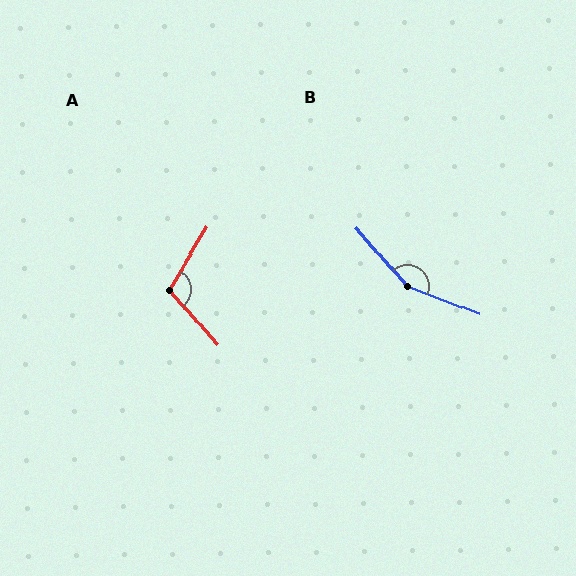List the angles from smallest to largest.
A (108°), B (152°).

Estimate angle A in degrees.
Approximately 108 degrees.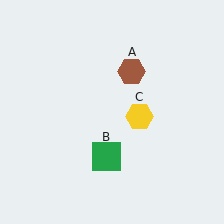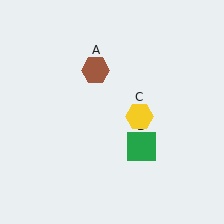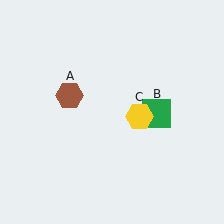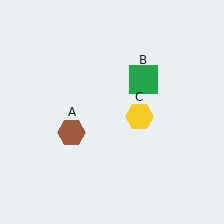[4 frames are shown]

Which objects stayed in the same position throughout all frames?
Yellow hexagon (object C) remained stationary.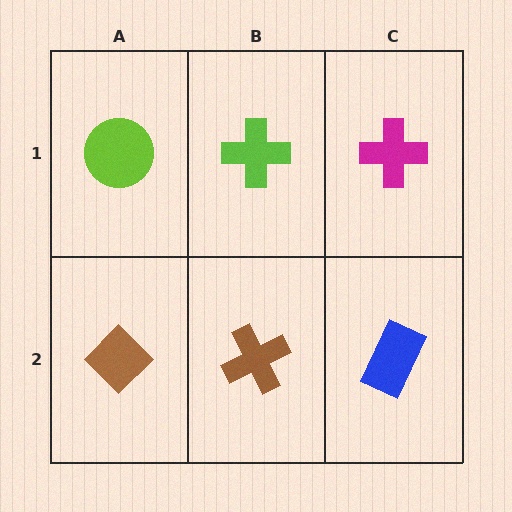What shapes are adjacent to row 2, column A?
A lime circle (row 1, column A), a brown cross (row 2, column B).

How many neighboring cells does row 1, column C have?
2.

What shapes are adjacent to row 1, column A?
A brown diamond (row 2, column A), a lime cross (row 1, column B).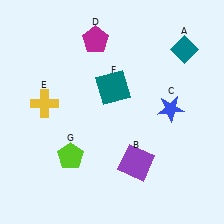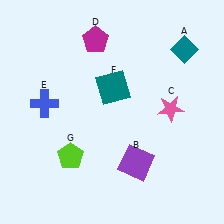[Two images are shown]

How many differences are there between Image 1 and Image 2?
There are 2 differences between the two images.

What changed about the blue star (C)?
In Image 1, C is blue. In Image 2, it changed to pink.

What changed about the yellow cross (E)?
In Image 1, E is yellow. In Image 2, it changed to blue.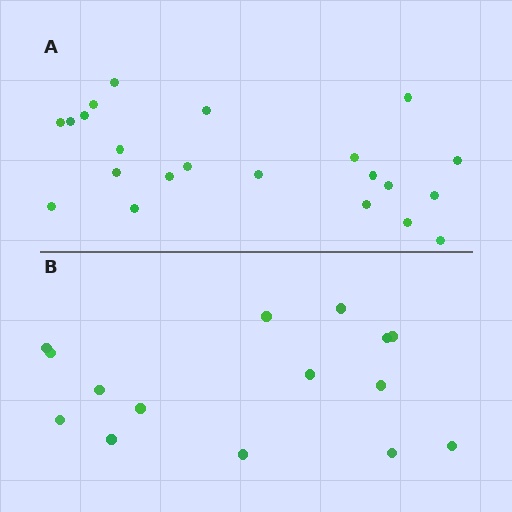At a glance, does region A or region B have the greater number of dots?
Region A (the top region) has more dots.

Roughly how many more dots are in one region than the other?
Region A has roughly 8 or so more dots than region B.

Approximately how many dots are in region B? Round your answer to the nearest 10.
About 20 dots. (The exact count is 15, which rounds to 20.)